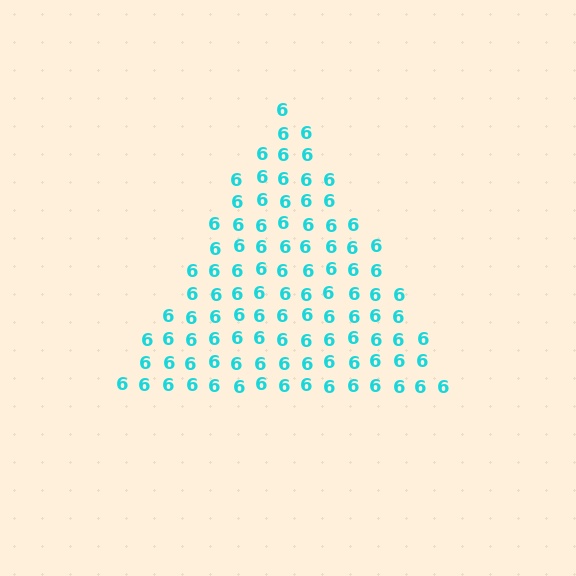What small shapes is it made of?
It is made of small digit 6's.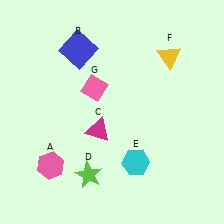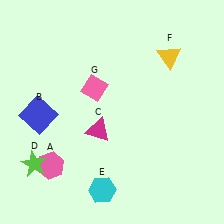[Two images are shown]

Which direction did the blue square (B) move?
The blue square (B) moved down.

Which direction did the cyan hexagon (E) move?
The cyan hexagon (E) moved left.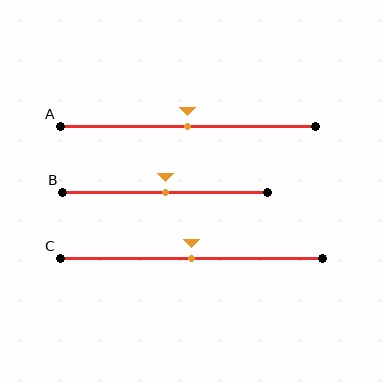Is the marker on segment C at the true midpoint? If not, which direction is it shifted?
Yes, the marker on segment C is at the true midpoint.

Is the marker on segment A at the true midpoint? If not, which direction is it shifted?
Yes, the marker on segment A is at the true midpoint.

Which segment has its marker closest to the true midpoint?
Segment A has its marker closest to the true midpoint.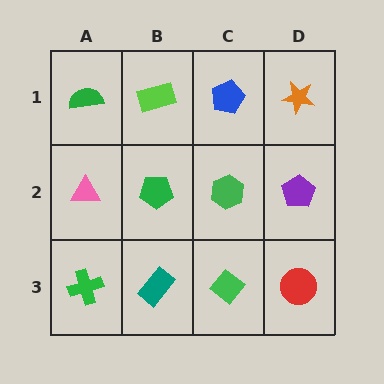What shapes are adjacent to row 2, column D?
An orange star (row 1, column D), a red circle (row 3, column D), a green hexagon (row 2, column C).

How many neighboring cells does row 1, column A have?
2.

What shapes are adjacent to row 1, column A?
A pink triangle (row 2, column A), a lime rectangle (row 1, column B).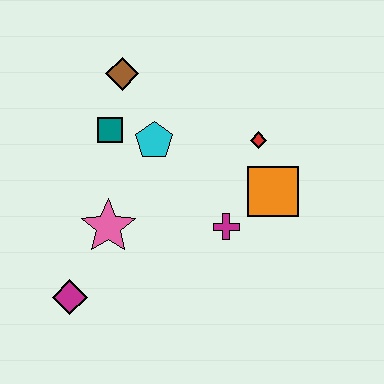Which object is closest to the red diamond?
The orange square is closest to the red diamond.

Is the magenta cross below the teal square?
Yes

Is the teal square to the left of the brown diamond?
Yes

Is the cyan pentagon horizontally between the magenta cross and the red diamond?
No